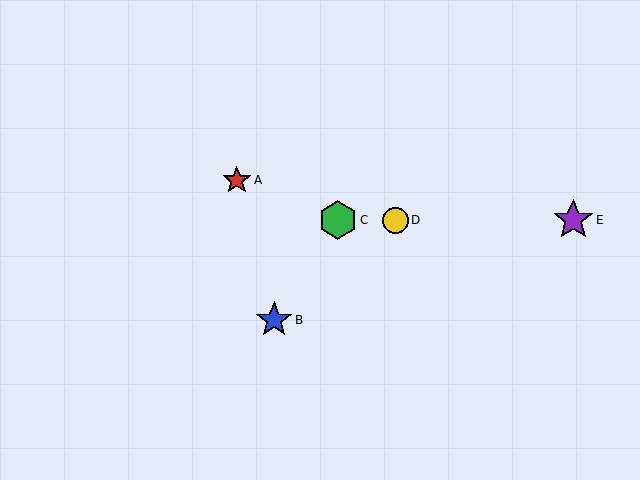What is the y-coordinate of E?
Object E is at y≈220.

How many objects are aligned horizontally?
3 objects (C, D, E) are aligned horizontally.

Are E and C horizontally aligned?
Yes, both are at y≈220.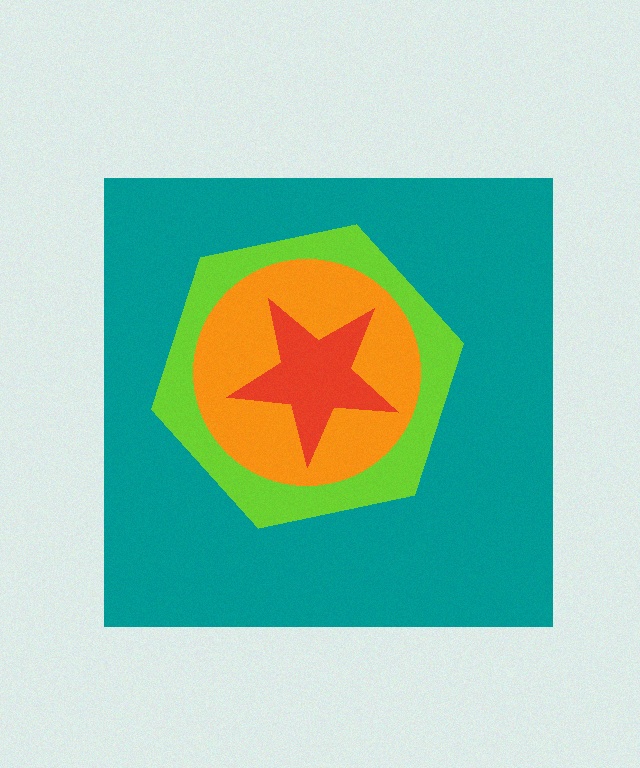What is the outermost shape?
The teal square.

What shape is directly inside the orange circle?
The red star.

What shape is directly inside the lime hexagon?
The orange circle.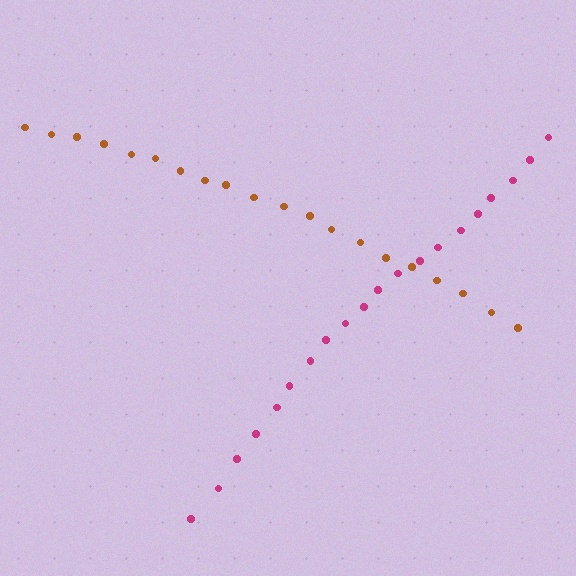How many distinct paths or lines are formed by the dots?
There are 2 distinct paths.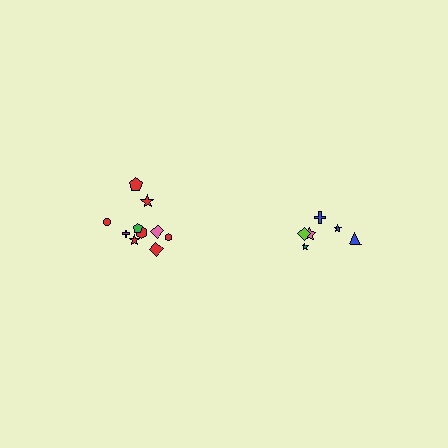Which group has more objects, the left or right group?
The left group.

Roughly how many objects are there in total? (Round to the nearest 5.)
Roughly 15 objects in total.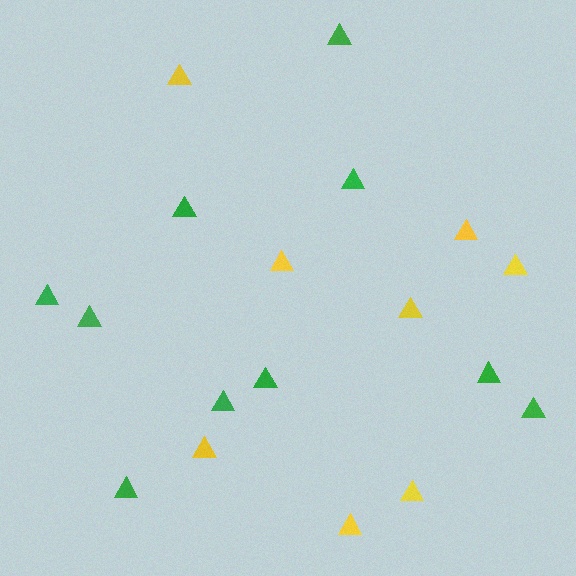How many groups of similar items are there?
There are 2 groups: one group of yellow triangles (8) and one group of green triangles (10).